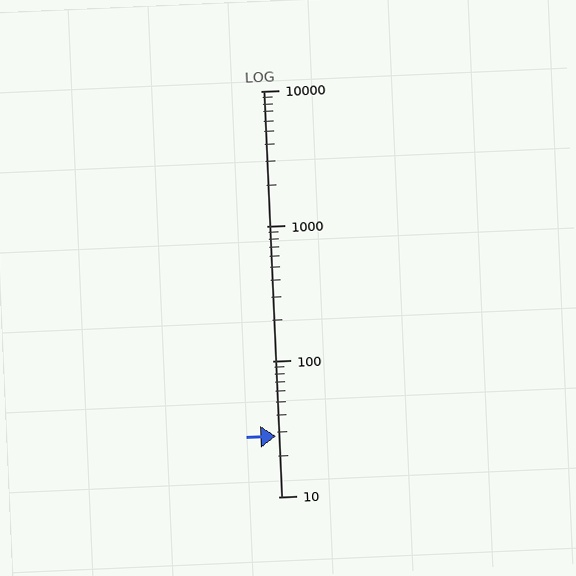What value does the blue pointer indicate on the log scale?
The pointer indicates approximately 28.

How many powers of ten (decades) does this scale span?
The scale spans 3 decades, from 10 to 10000.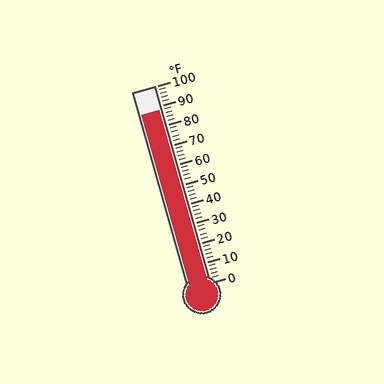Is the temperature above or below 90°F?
The temperature is below 90°F.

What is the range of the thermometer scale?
The thermometer scale ranges from 0°F to 100°F.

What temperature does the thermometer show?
The thermometer shows approximately 88°F.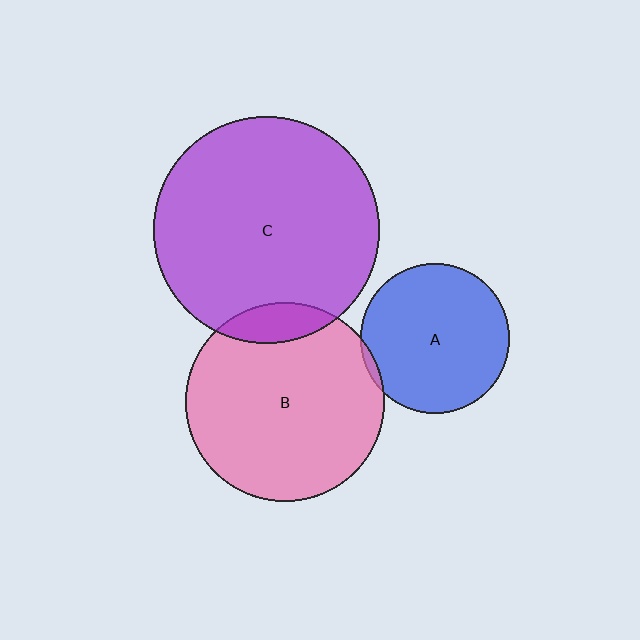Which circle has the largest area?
Circle C (purple).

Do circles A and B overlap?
Yes.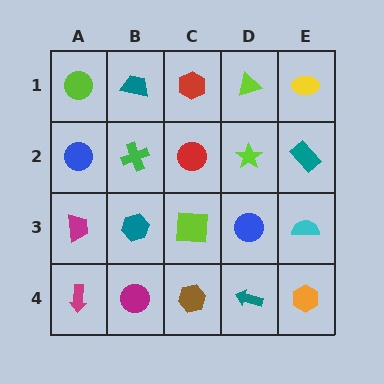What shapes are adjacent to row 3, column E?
A teal rectangle (row 2, column E), an orange hexagon (row 4, column E), a blue circle (row 3, column D).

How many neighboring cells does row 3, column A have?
3.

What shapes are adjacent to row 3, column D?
A lime star (row 2, column D), a teal arrow (row 4, column D), a lime square (row 3, column C), a cyan semicircle (row 3, column E).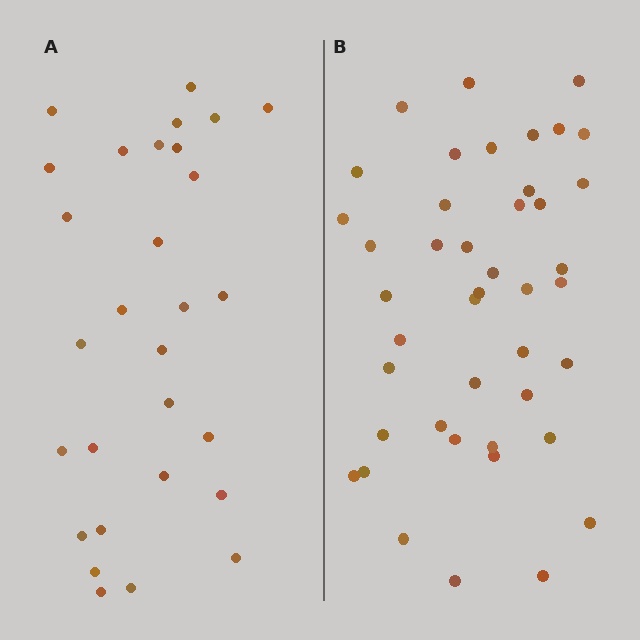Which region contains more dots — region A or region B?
Region B (the right region) has more dots.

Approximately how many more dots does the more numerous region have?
Region B has approximately 15 more dots than region A.